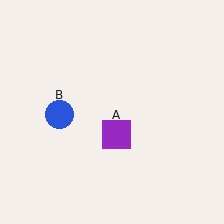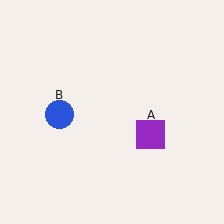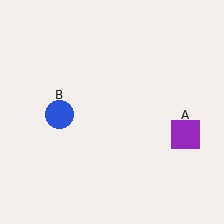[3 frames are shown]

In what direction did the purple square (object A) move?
The purple square (object A) moved right.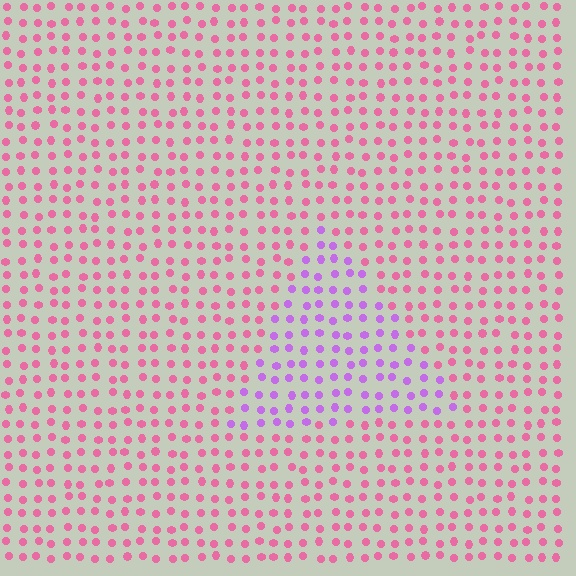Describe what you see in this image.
The image is filled with small pink elements in a uniform arrangement. A triangle-shaped region is visible where the elements are tinted to a slightly different hue, forming a subtle color boundary.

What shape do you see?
I see a triangle.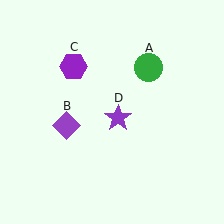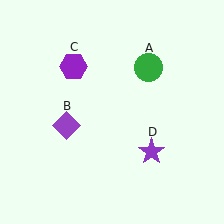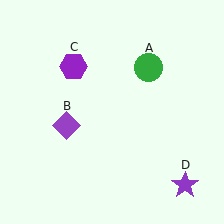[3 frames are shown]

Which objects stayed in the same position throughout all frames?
Green circle (object A) and purple diamond (object B) and purple hexagon (object C) remained stationary.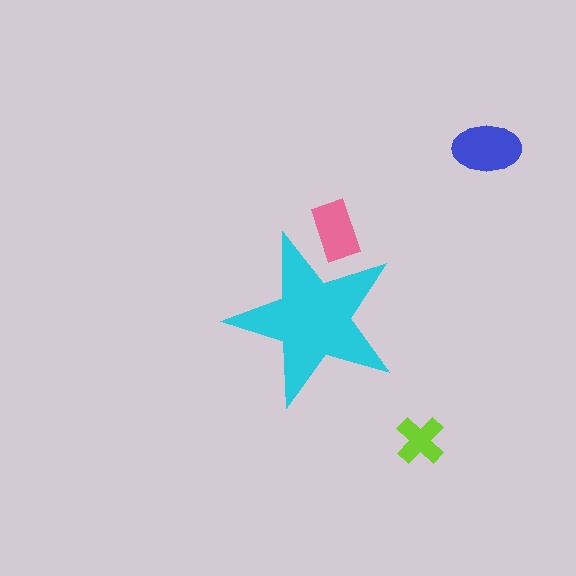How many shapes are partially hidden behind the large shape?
1 shape is partially hidden.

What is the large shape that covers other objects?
A cyan star.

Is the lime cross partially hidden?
No, the lime cross is fully visible.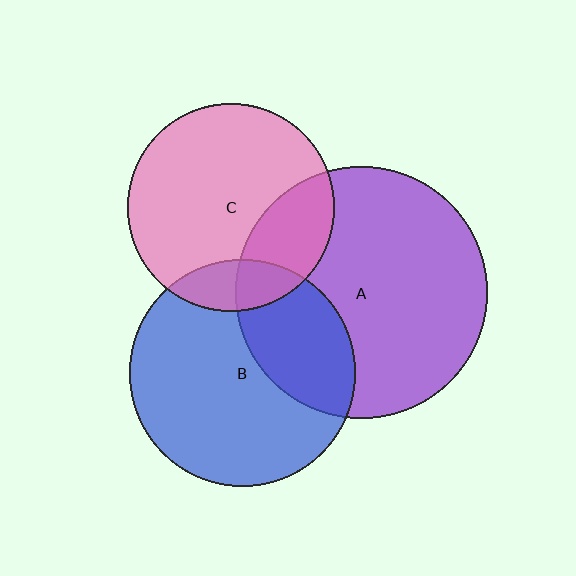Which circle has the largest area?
Circle A (purple).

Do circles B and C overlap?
Yes.